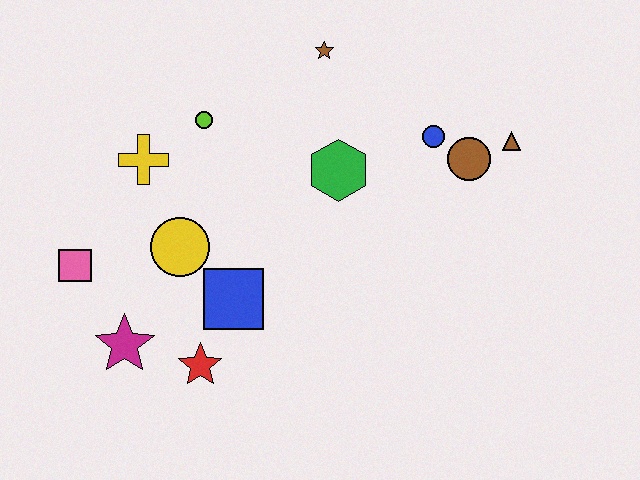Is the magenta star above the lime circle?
No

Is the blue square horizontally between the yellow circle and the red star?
No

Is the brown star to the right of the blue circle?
No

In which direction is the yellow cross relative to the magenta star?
The yellow cross is above the magenta star.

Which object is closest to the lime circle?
The yellow cross is closest to the lime circle.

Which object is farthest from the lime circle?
The brown triangle is farthest from the lime circle.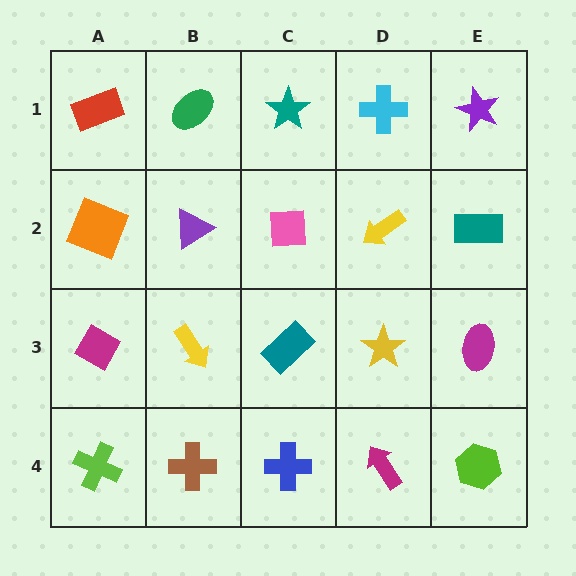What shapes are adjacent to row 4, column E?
A magenta ellipse (row 3, column E), a magenta arrow (row 4, column D).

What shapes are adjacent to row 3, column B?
A purple triangle (row 2, column B), a brown cross (row 4, column B), a magenta diamond (row 3, column A), a teal rectangle (row 3, column C).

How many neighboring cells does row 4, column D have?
3.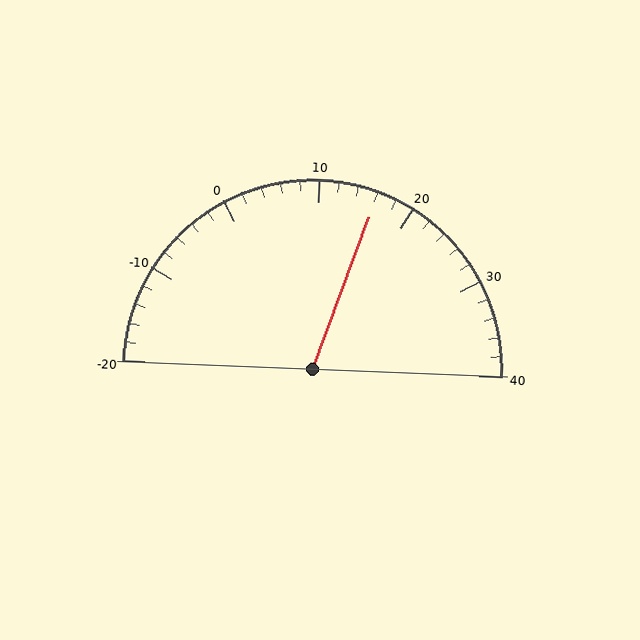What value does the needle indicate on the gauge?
The needle indicates approximately 16.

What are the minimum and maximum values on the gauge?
The gauge ranges from -20 to 40.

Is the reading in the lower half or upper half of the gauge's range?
The reading is in the upper half of the range (-20 to 40).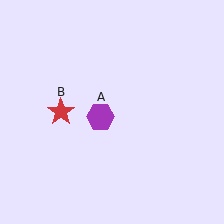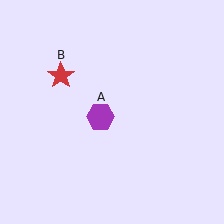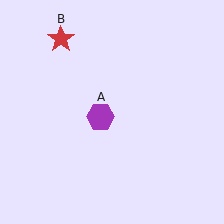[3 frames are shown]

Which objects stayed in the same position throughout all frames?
Purple hexagon (object A) remained stationary.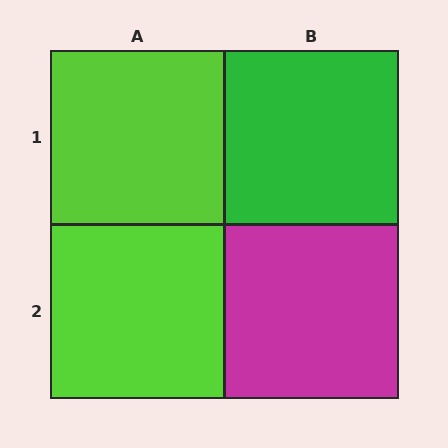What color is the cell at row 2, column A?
Lime.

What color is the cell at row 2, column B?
Magenta.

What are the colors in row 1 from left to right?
Lime, green.